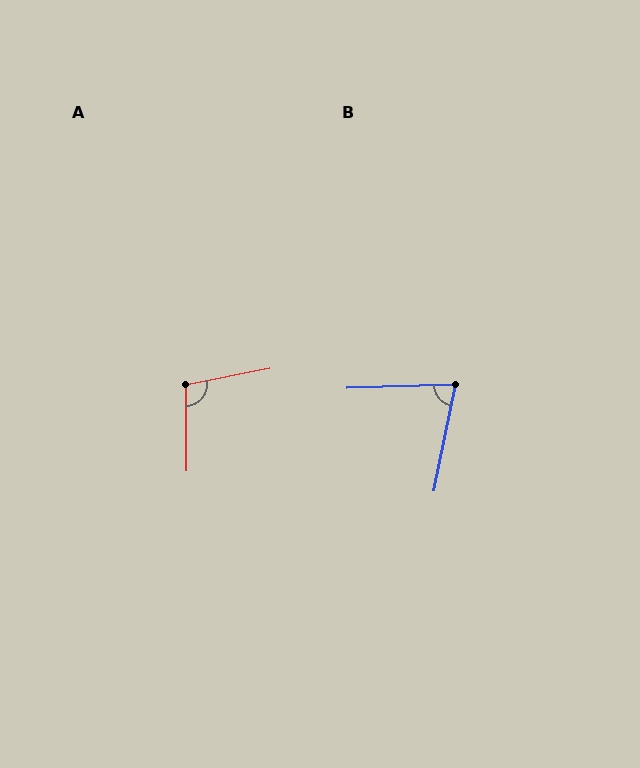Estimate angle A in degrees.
Approximately 101 degrees.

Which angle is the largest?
A, at approximately 101 degrees.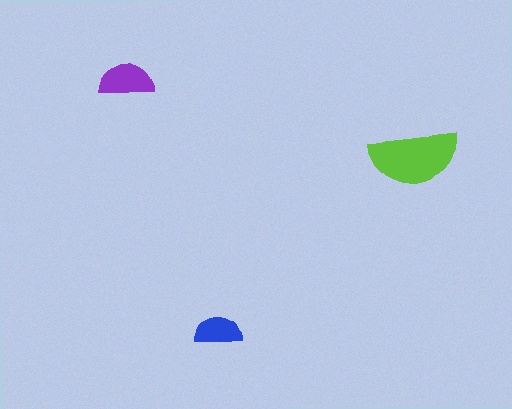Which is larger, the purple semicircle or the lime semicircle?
The lime one.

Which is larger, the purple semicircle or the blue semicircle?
The purple one.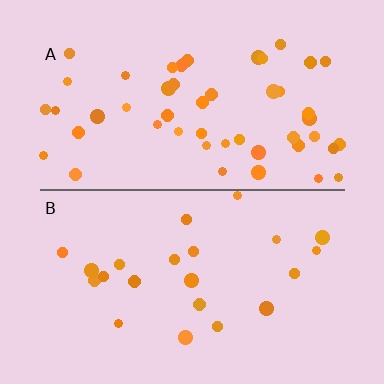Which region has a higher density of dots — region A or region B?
A (the top).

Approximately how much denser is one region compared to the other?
Approximately 2.3× — region A over region B.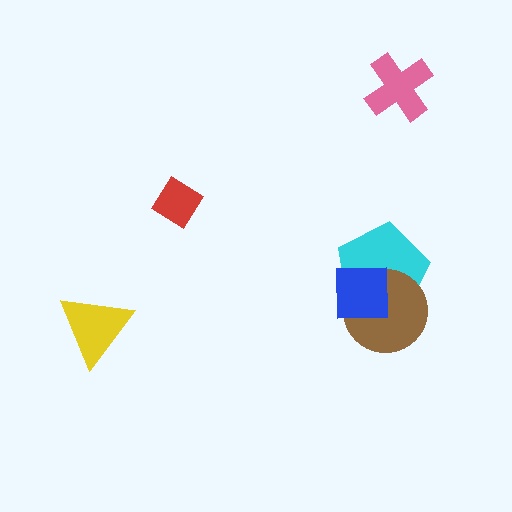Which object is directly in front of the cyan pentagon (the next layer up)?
The brown circle is directly in front of the cyan pentagon.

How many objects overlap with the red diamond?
0 objects overlap with the red diamond.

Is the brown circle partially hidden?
Yes, it is partially covered by another shape.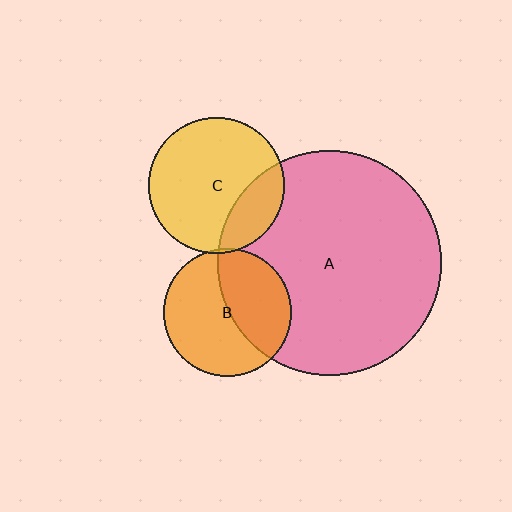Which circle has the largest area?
Circle A (pink).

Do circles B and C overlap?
Yes.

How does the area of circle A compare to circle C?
Approximately 2.7 times.